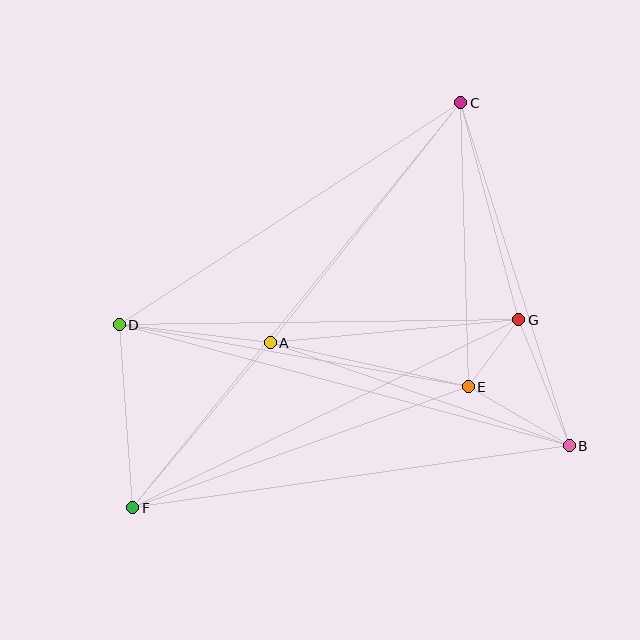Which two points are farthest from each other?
Points C and F are farthest from each other.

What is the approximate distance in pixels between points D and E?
The distance between D and E is approximately 354 pixels.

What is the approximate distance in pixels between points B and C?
The distance between B and C is approximately 360 pixels.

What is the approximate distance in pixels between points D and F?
The distance between D and F is approximately 184 pixels.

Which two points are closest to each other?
Points E and G are closest to each other.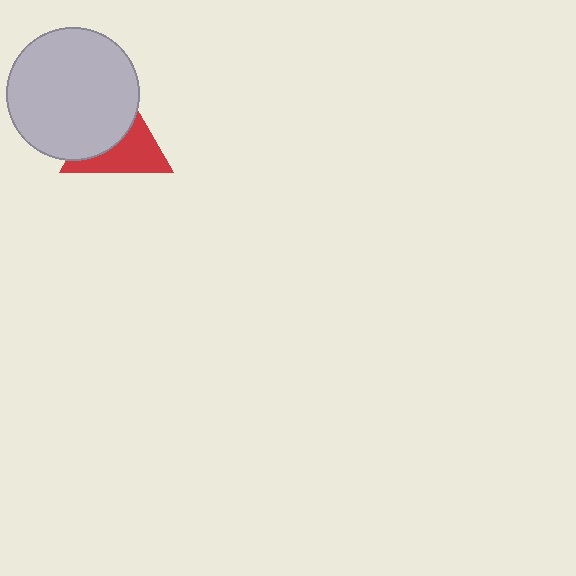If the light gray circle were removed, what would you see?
You would see the complete red triangle.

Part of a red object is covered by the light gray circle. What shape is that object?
It is a triangle.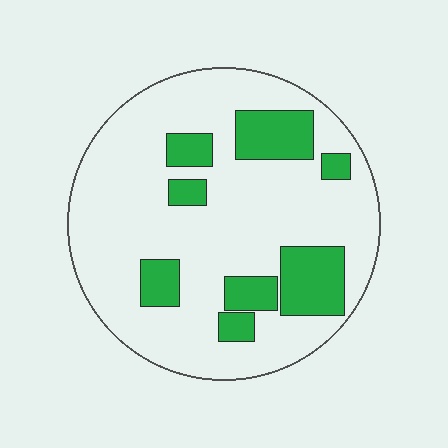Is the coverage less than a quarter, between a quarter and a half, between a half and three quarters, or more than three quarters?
Less than a quarter.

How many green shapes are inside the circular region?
8.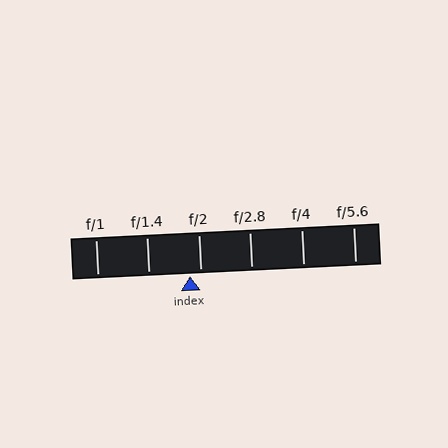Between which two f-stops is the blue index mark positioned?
The index mark is between f/1.4 and f/2.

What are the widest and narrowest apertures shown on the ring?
The widest aperture shown is f/1 and the narrowest is f/5.6.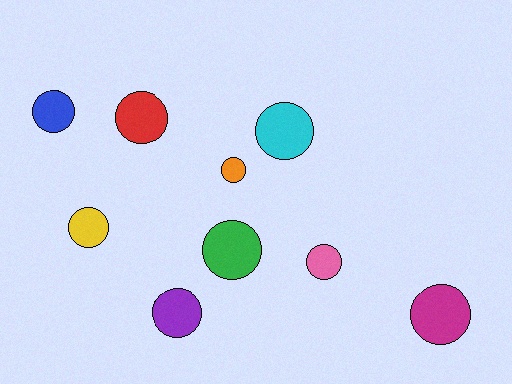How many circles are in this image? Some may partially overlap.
There are 9 circles.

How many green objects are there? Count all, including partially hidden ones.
There is 1 green object.